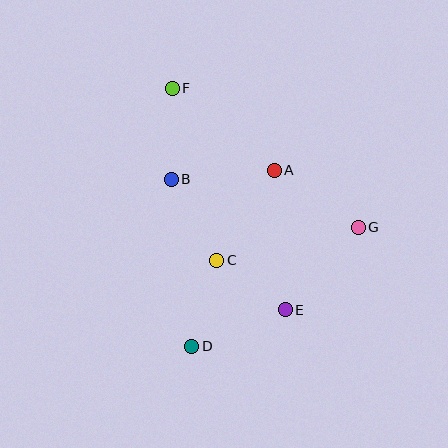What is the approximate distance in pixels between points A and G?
The distance between A and G is approximately 101 pixels.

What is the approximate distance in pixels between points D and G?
The distance between D and G is approximately 204 pixels.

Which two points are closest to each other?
Points C and E are closest to each other.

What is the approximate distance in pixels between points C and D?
The distance between C and D is approximately 89 pixels.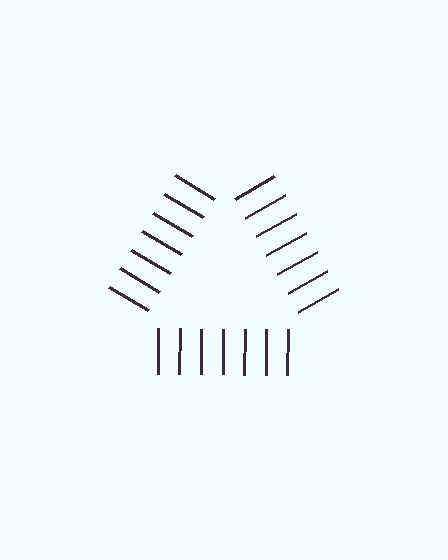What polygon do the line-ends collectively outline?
An illusory triangle — the line segments terminate on its edges but no continuous stroke is drawn.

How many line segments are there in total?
21 — 7 along each of the 3 edges.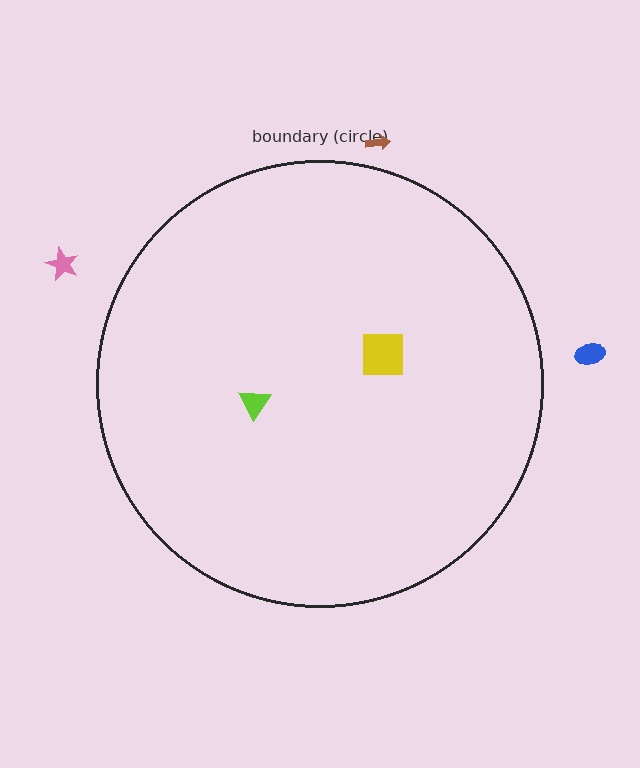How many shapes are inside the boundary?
2 inside, 3 outside.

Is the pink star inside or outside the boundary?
Outside.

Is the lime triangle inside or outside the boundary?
Inside.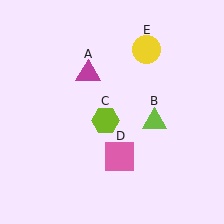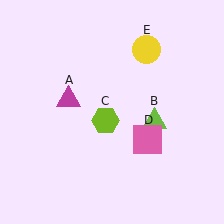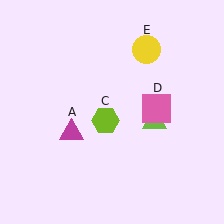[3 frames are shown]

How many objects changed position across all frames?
2 objects changed position: magenta triangle (object A), pink square (object D).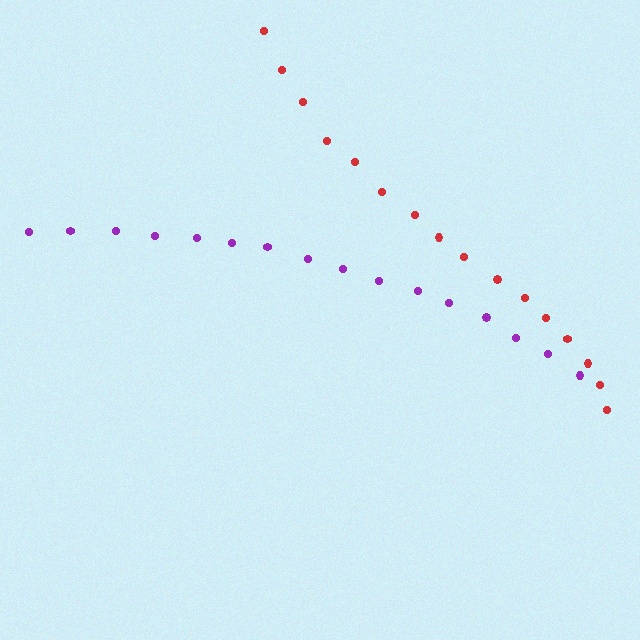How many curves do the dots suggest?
There are 2 distinct paths.